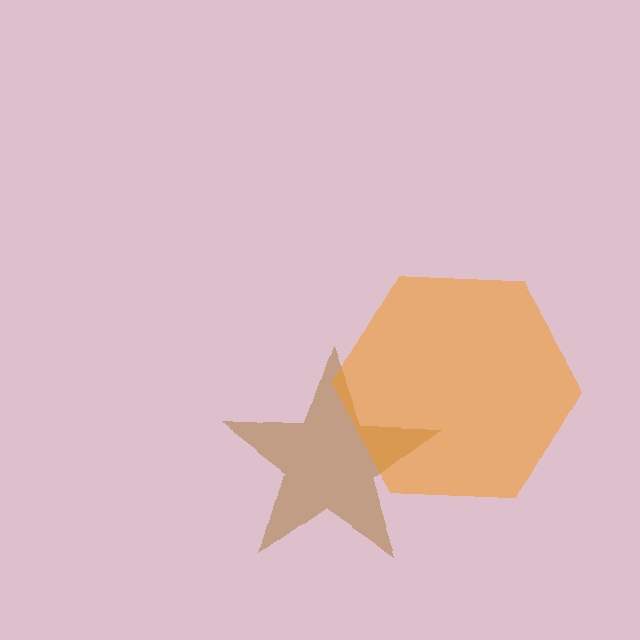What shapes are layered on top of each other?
The layered shapes are: a brown star, an orange hexagon.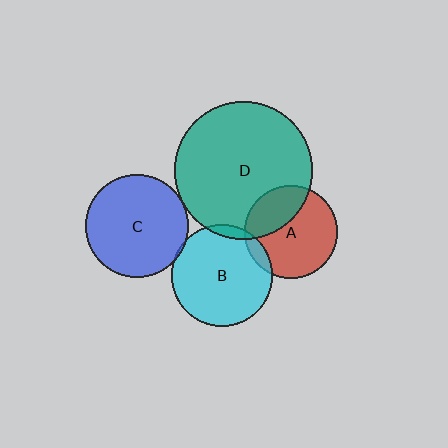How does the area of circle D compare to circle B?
Approximately 1.9 times.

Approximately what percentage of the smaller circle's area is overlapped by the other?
Approximately 35%.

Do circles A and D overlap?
Yes.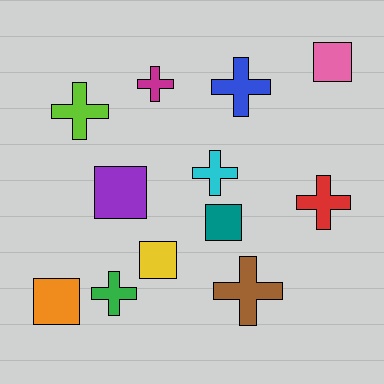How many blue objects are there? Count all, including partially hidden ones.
There is 1 blue object.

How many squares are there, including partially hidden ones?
There are 5 squares.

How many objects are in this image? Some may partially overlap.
There are 12 objects.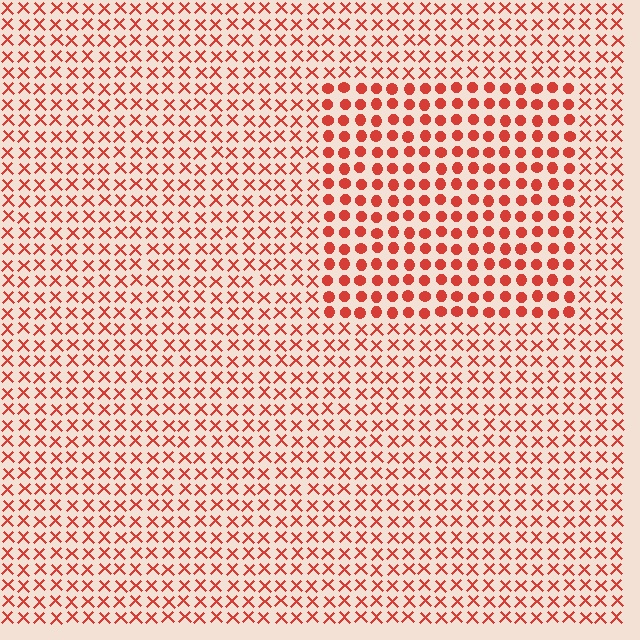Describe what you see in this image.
The image is filled with small red elements arranged in a uniform grid. A rectangle-shaped region contains circles, while the surrounding area contains X marks. The boundary is defined purely by the change in element shape.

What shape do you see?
I see a rectangle.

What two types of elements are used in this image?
The image uses circles inside the rectangle region and X marks outside it.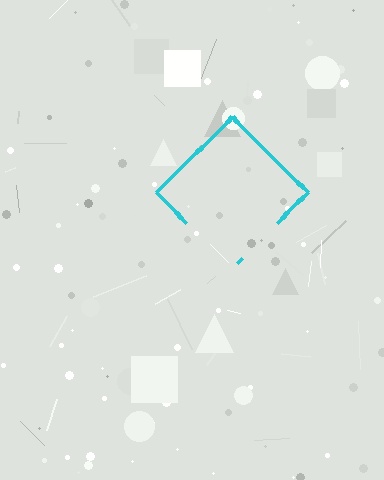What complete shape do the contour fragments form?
The contour fragments form a diamond.